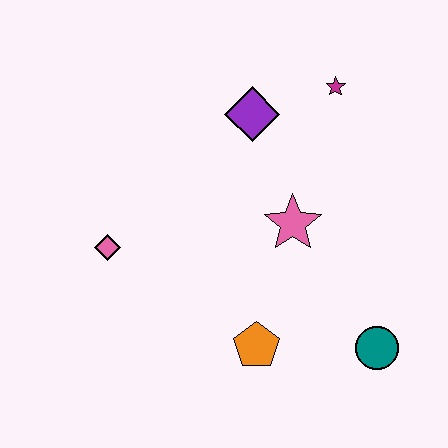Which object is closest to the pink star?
The purple diamond is closest to the pink star.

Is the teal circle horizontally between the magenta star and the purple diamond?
No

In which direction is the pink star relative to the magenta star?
The pink star is below the magenta star.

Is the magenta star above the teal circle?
Yes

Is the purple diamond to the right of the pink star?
No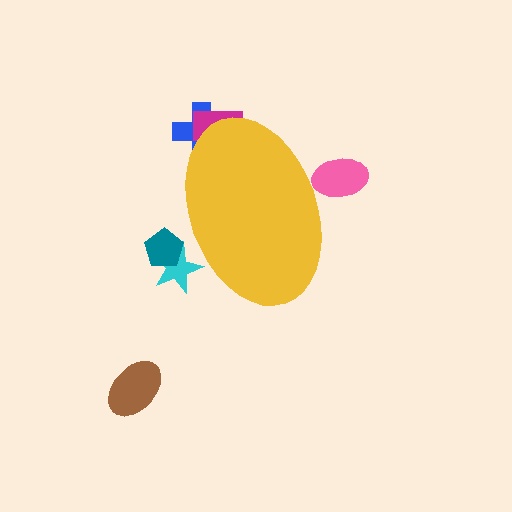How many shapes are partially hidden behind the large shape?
5 shapes are partially hidden.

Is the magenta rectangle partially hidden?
Yes, the magenta rectangle is partially hidden behind the yellow ellipse.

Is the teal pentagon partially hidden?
Yes, the teal pentagon is partially hidden behind the yellow ellipse.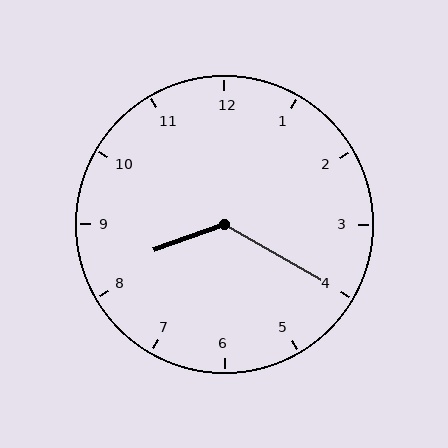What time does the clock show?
8:20.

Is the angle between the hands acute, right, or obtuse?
It is obtuse.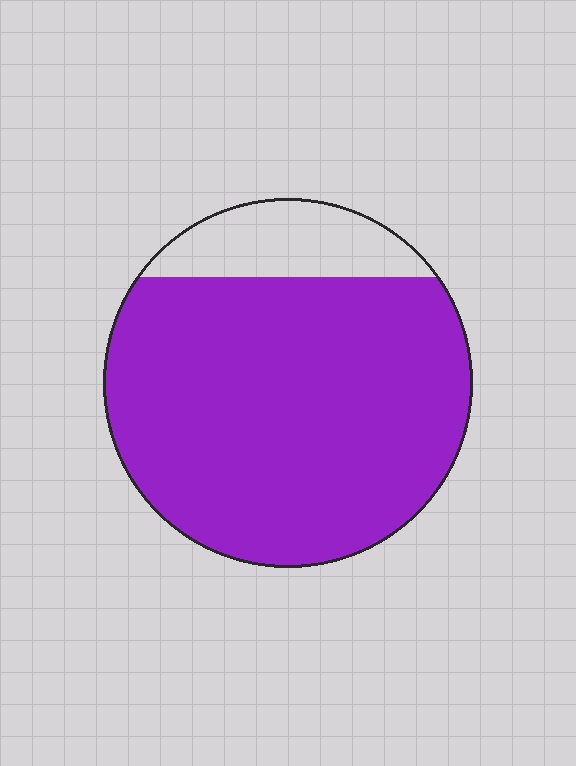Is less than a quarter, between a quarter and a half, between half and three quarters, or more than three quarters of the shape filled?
More than three quarters.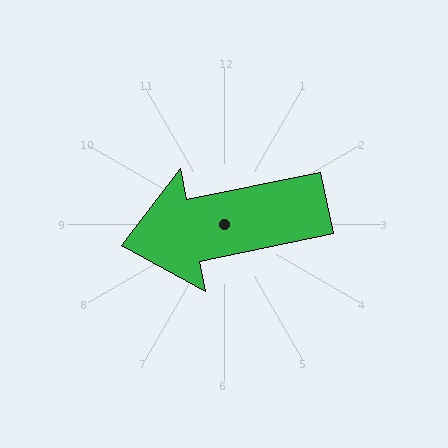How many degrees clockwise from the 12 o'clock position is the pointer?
Approximately 258 degrees.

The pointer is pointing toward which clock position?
Roughly 9 o'clock.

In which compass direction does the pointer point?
West.